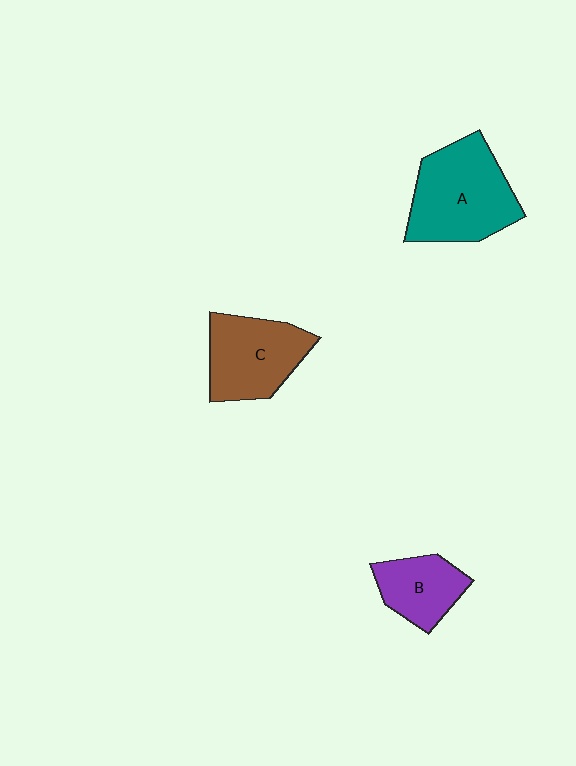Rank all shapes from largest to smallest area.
From largest to smallest: A (teal), C (brown), B (purple).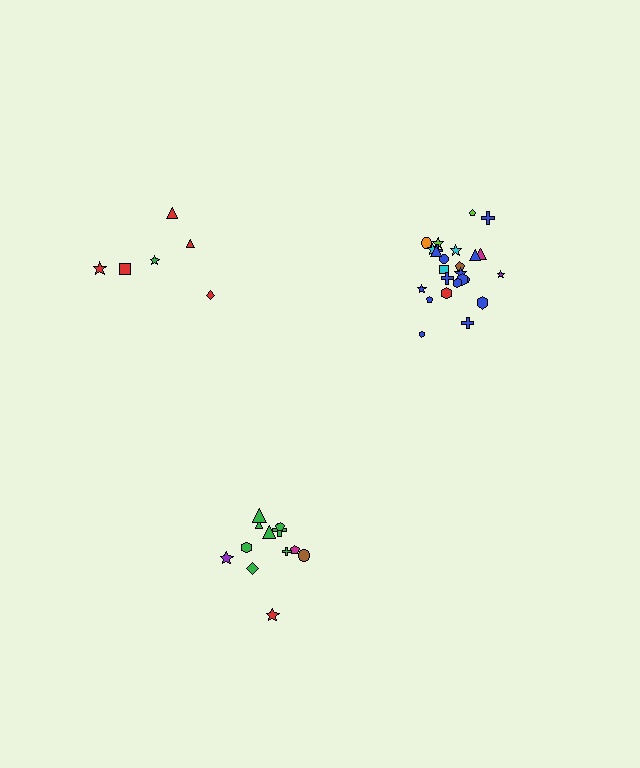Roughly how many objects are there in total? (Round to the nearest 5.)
Roughly 45 objects in total.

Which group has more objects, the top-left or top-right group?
The top-right group.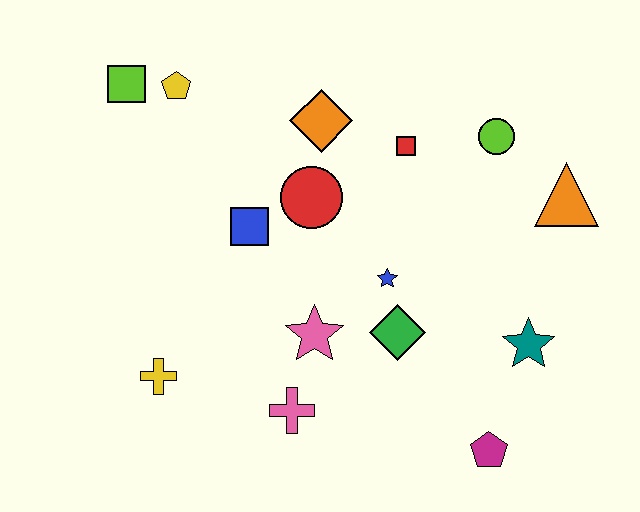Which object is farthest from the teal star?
The lime square is farthest from the teal star.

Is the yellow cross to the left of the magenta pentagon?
Yes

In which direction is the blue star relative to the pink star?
The blue star is to the right of the pink star.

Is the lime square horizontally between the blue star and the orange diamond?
No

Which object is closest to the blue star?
The green diamond is closest to the blue star.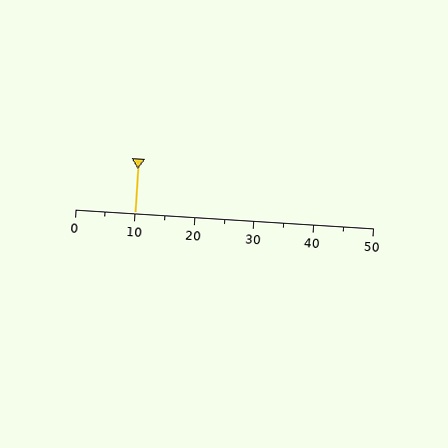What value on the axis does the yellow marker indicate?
The marker indicates approximately 10.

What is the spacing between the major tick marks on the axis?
The major ticks are spaced 10 apart.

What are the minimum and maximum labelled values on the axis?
The axis runs from 0 to 50.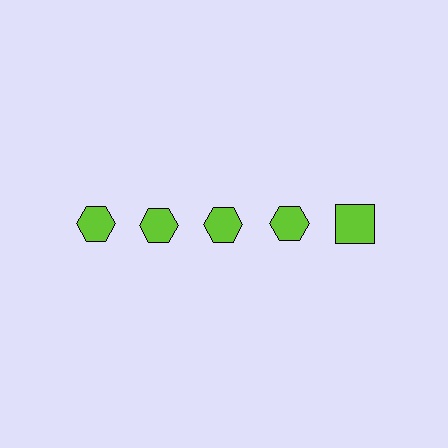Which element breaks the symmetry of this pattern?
The lime square in the top row, rightmost column breaks the symmetry. All other shapes are lime hexagons.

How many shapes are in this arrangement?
There are 5 shapes arranged in a grid pattern.